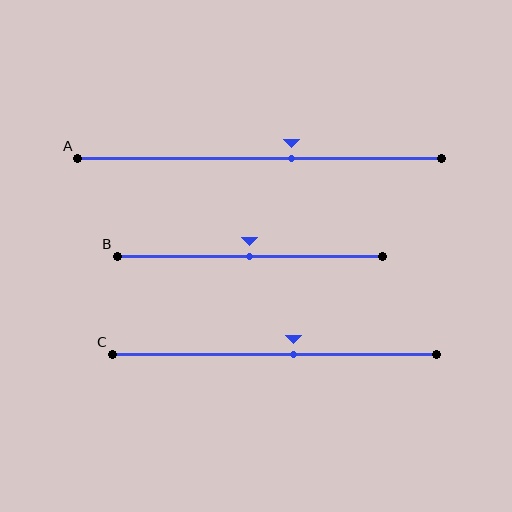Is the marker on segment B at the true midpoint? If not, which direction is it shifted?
Yes, the marker on segment B is at the true midpoint.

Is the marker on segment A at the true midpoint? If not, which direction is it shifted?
No, the marker on segment A is shifted to the right by about 9% of the segment length.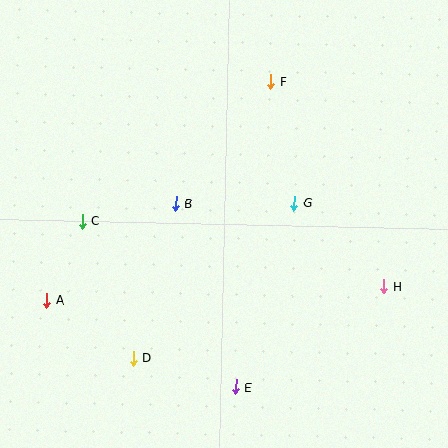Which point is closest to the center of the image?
Point B at (175, 204) is closest to the center.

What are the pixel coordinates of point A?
Point A is at (47, 300).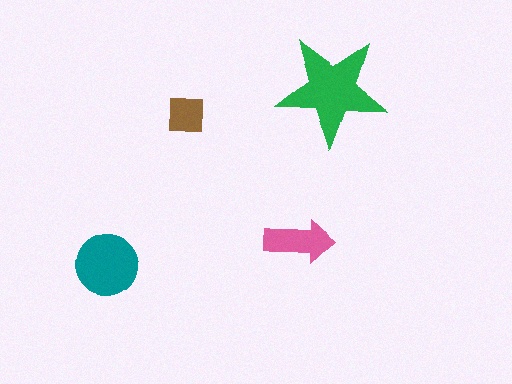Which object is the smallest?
The brown square.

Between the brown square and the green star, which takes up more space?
The green star.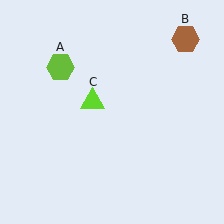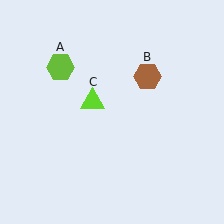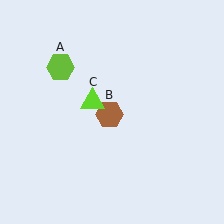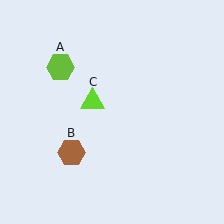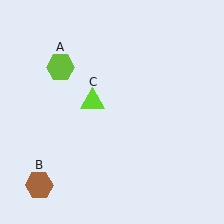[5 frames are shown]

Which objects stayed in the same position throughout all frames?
Lime hexagon (object A) and lime triangle (object C) remained stationary.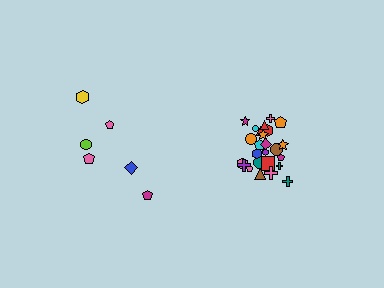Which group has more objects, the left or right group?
The right group.